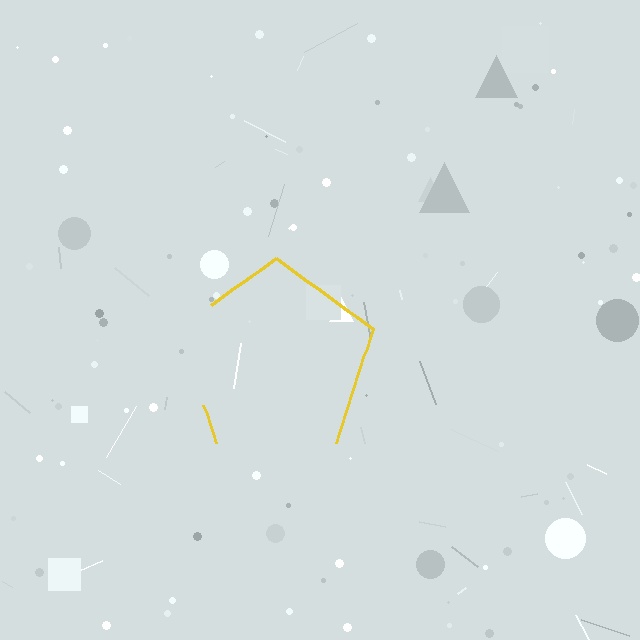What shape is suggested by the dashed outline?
The dashed outline suggests a pentagon.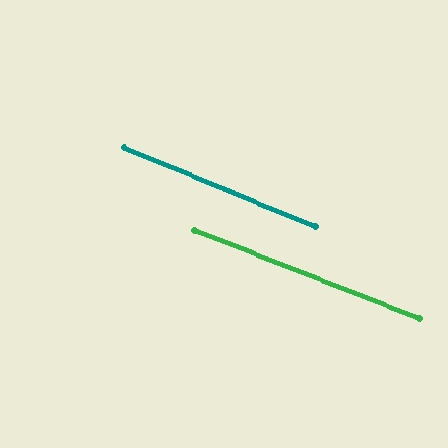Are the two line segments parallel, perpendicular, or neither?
Parallel — their directions differ by only 1.0°.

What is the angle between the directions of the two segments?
Approximately 1 degree.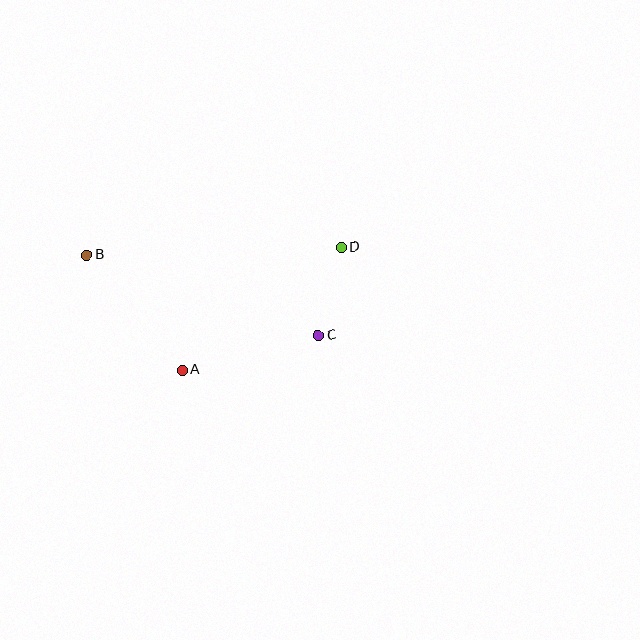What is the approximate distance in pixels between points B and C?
The distance between B and C is approximately 245 pixels.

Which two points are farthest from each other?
Points B and D are farthest from each other.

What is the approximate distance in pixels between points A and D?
The distance between A and D is approximately 201 pixels.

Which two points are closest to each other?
Points C and D are closest to each other.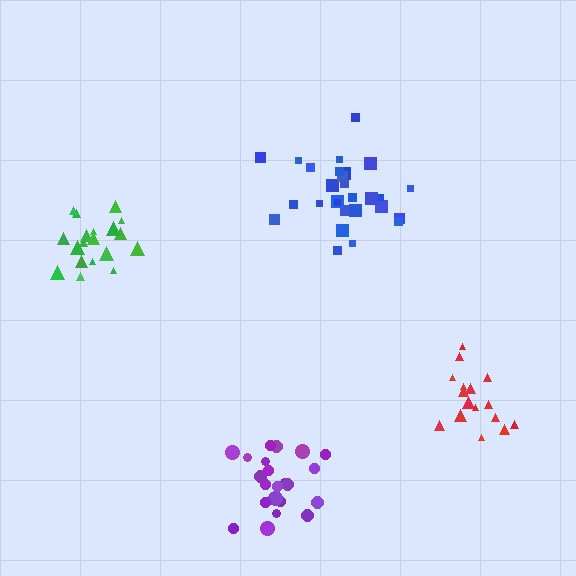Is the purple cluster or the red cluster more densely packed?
Purple.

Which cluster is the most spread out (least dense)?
Blue.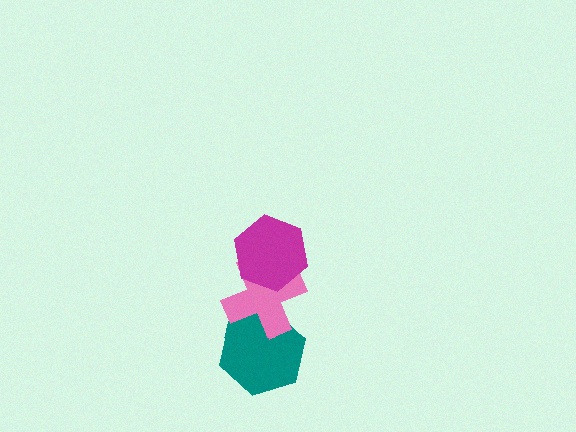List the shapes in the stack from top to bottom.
From top to bottom: the magenta hexagon, the pink cross, the teal hexagon.